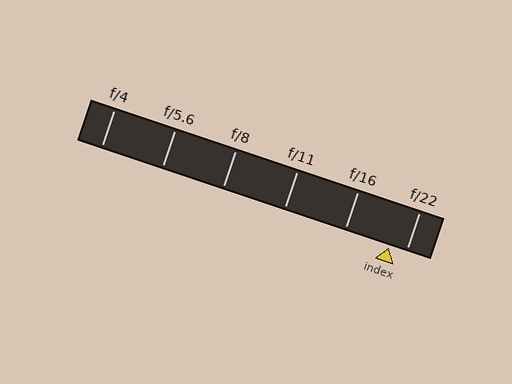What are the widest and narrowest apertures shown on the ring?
The widest aperture shown is f/4 and the narrowest is f/22.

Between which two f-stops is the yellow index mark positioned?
The index mark is between f/16 and f/22.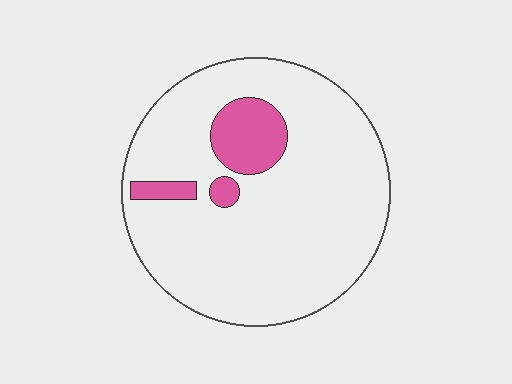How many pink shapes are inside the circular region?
3.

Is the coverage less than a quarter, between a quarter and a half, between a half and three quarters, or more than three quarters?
Less than a quarter.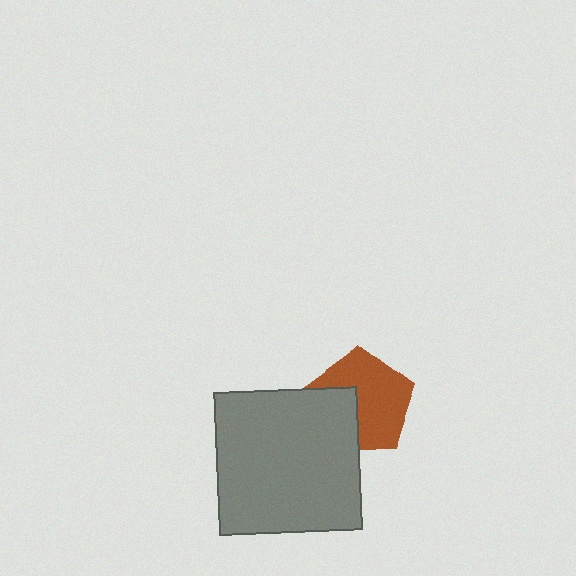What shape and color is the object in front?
The object in front is a gray square.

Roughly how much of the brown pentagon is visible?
Most of it is visible (roughly 66%).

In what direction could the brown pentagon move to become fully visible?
The brown pentagon could move toward the upper-right. That would shift it out from behind the gray square entirely.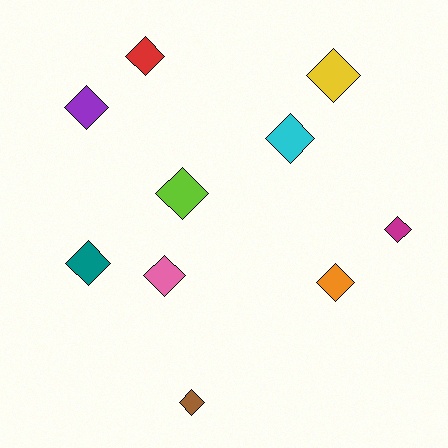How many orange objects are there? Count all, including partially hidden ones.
There is 1 orange object.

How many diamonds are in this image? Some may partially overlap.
There are 10 diamonds.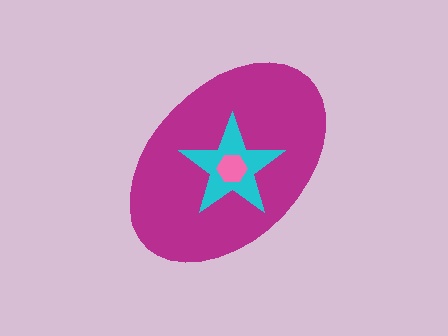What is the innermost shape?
The pink hexagon.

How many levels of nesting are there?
3.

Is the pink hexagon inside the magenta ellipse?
Yes.